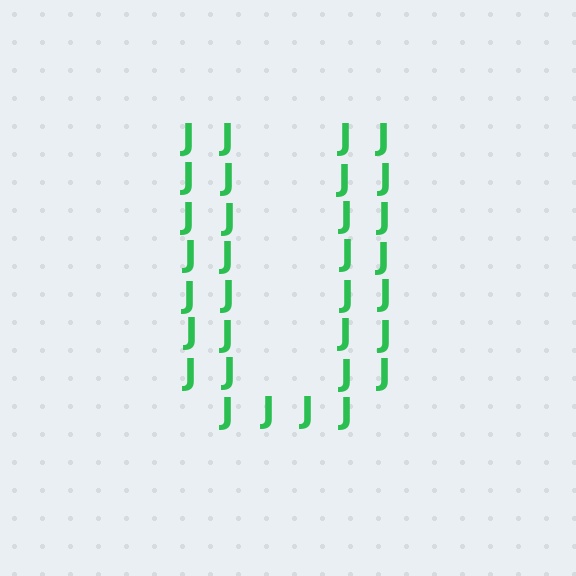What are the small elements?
The small elements are letter J's.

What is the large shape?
The large shape is the letter U.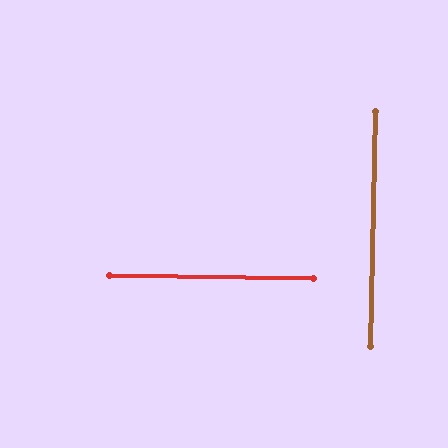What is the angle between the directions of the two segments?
Approximately 90 degrees.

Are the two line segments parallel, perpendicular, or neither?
Perpendicular — they meet at approximately 90°.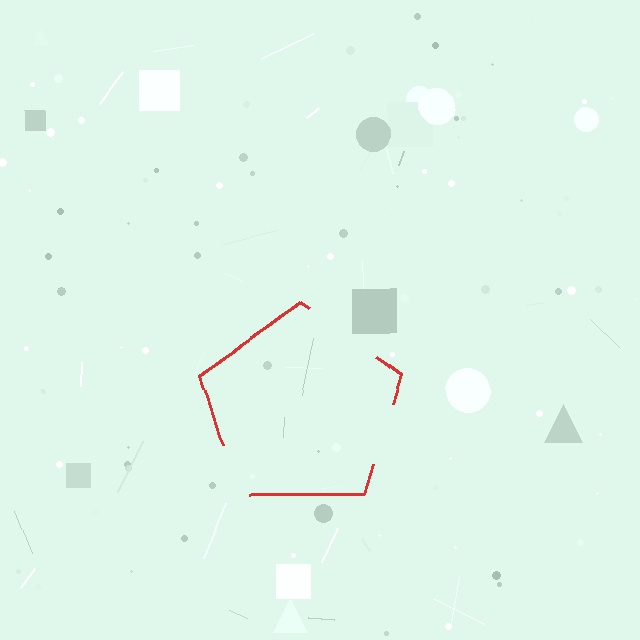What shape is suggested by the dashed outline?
The dashed outline suggests a pentagon.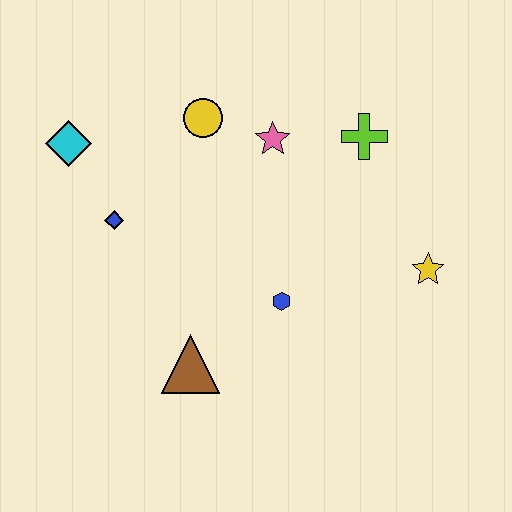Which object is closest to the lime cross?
The pink star is closest to the lime cross.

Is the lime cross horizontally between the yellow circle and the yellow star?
Yes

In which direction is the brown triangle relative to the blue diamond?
The brown triangle is below the blue diamond.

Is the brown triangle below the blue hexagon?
Yes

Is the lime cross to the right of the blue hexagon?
Yes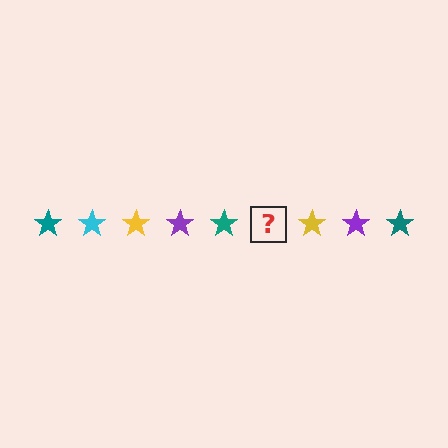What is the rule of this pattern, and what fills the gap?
The rule is that the pattern cycles through teal, cyan, yellow, purple stars. The gap should be filled with a cyan star.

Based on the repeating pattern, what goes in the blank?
The blank should be a cyan star.